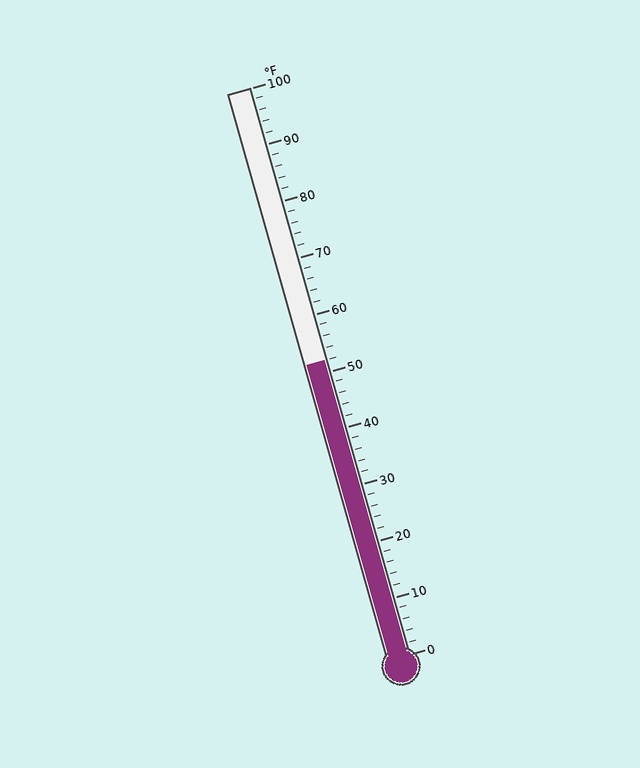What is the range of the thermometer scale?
The thermometer scale ranges from 0°F to 100°F.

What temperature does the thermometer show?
The thermometer shows approximately 52°F.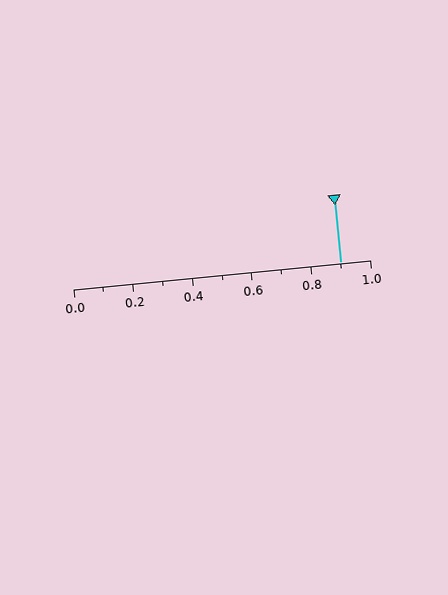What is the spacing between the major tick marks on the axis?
The major ticks are spaced 0.2 apart.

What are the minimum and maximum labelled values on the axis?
The axis runs from 0.0 to 1.0.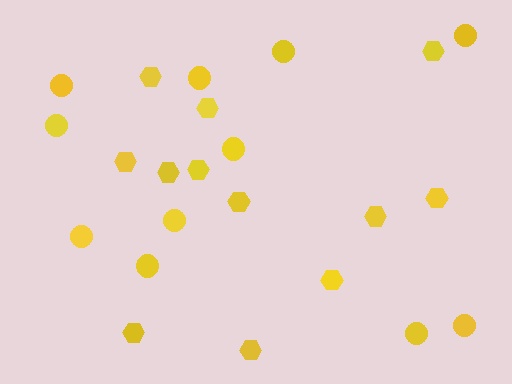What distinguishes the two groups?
There are 2 groups: one group of circles (11) and one group of hexagons (12).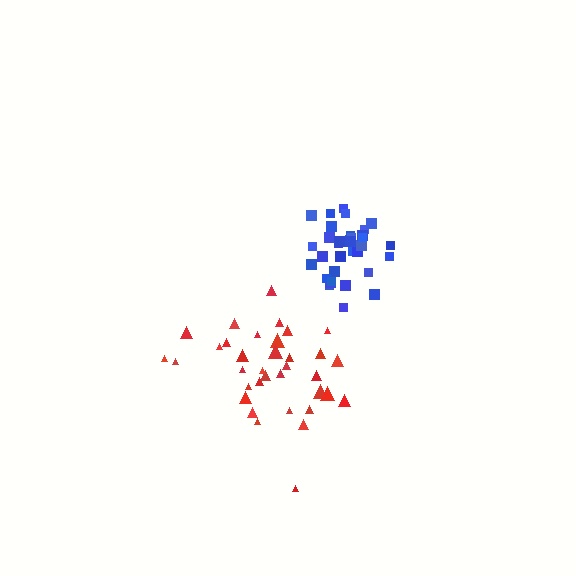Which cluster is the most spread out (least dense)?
Red.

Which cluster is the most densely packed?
Blue.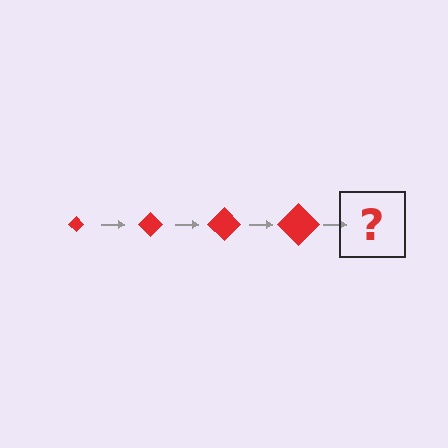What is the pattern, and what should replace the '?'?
The pattern is that the diamond gets progressively larger each step. The '?' should be a red diamond, larger than the previous one.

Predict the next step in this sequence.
The next step is a red diamond, larger than the previous one.